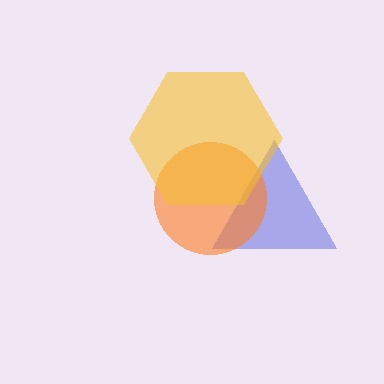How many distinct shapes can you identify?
There are 3 distinct shapes: a blue triangle, an orange circle, a yellow hexagon.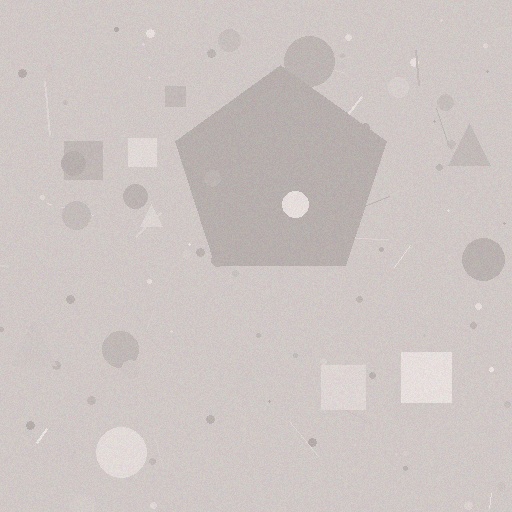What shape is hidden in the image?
A pentagon is hidden in the image.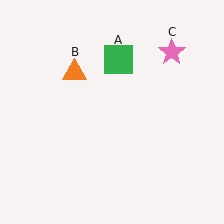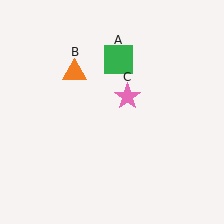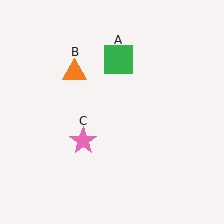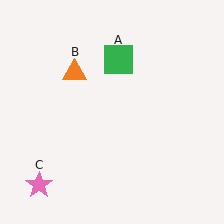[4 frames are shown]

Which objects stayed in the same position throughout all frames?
Green square (object A) and orange triangle (object B) remained stationary.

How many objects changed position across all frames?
1 object changed position: pink star (object C).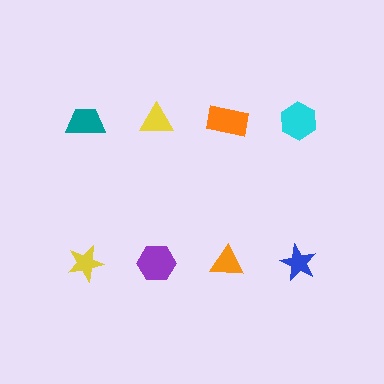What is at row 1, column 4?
A cyan hexagon.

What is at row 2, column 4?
A blue star.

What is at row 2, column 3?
An orange triangle.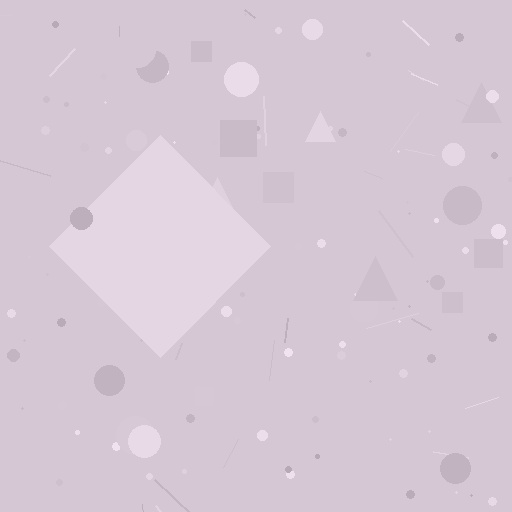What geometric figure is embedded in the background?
A diamond is embedded in the background.